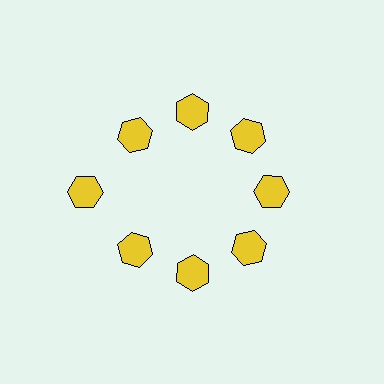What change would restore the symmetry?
The symmetry would be restored by moving it inward, back onto the ring so that all 8 hexagons sit at equal angles and equal distance from the center.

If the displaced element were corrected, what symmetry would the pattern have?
It would have 8-fold rotational symmetry — the pattern would map onto itself every 45 degrees.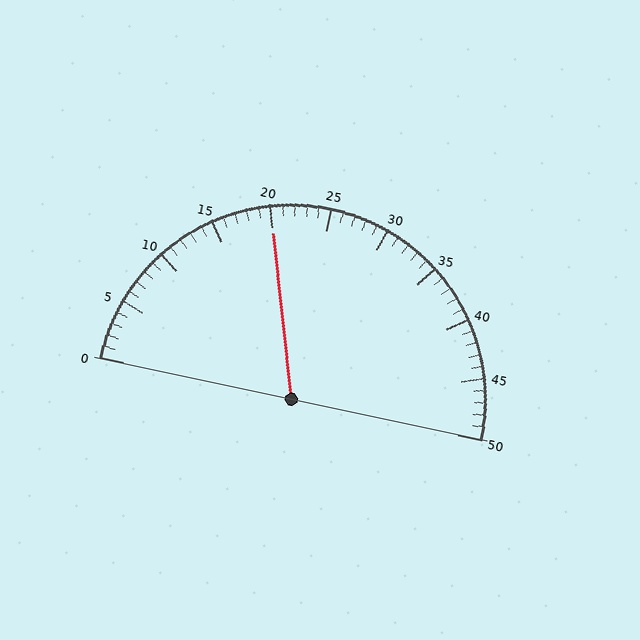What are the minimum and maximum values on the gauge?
The gauge ranges from 0 to 50.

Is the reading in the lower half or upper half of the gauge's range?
The reading is in the lower half of the range (0 to 50).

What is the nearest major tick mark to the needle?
The nearest major tick mark is 20.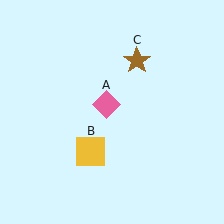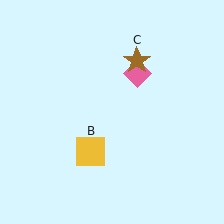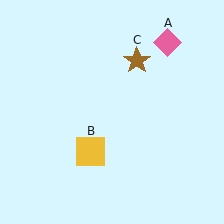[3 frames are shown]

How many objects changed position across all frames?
1 object changed position: pink diamond (object A).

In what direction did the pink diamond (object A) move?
The pink diamond (object A) moved up and to the right.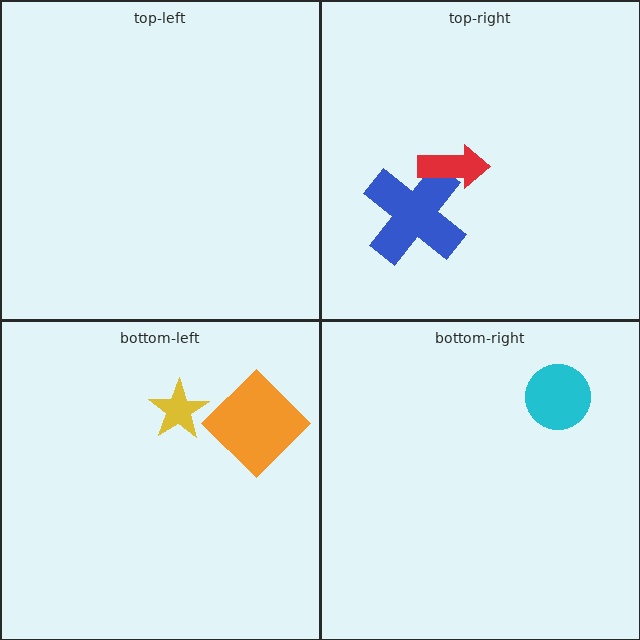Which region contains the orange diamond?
The bottom-left region.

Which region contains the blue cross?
The top-right region.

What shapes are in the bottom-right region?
The cyan circle.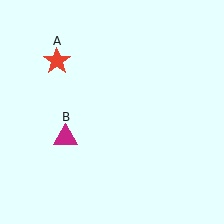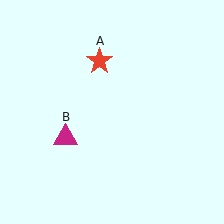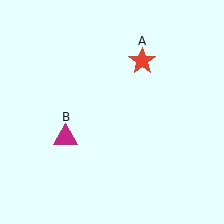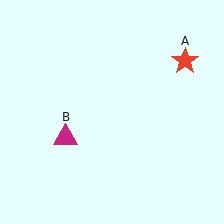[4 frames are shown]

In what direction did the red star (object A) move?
The red star (object A) moved right.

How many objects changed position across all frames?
1 object changed position: red star (object A).